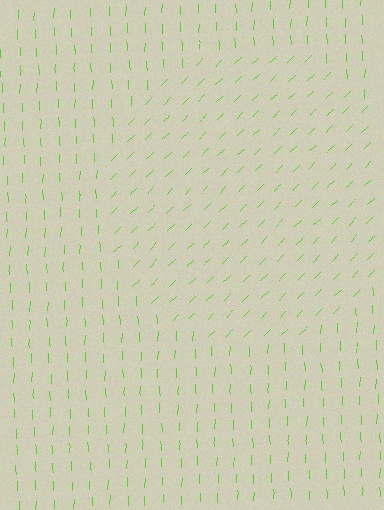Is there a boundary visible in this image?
Yes, there is a texture boundary formed by a change in line orientation.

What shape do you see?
I see a circle.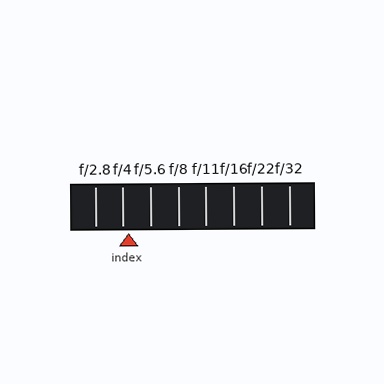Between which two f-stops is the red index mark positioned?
The index mark is between f/4 and f/5.6.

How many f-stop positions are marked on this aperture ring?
There are 8 f-stop positions marked.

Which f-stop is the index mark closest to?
The index mark is closest to f/4.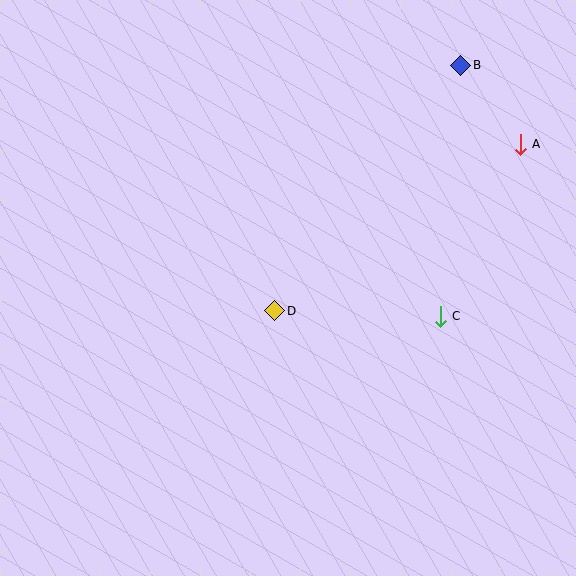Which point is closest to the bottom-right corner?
Point C is closest to the bottom-right corner.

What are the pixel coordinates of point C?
Point C is at (440, 316).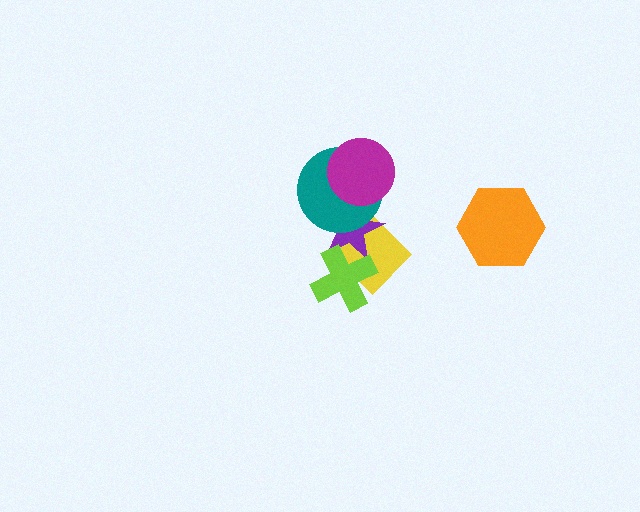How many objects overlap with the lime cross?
2 objects overlap with the lime cross.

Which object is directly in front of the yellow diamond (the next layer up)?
The purple star is directly in front of the yellow diamond.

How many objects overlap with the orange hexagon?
0 objects overlap with the orange hexagon.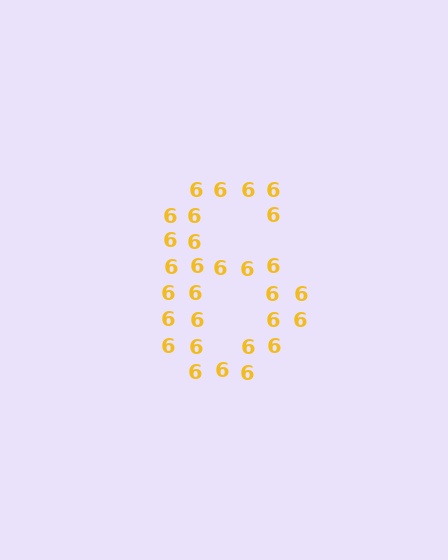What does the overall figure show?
The overall figure shows the digit 6.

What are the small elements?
The small elements are digit 6's.